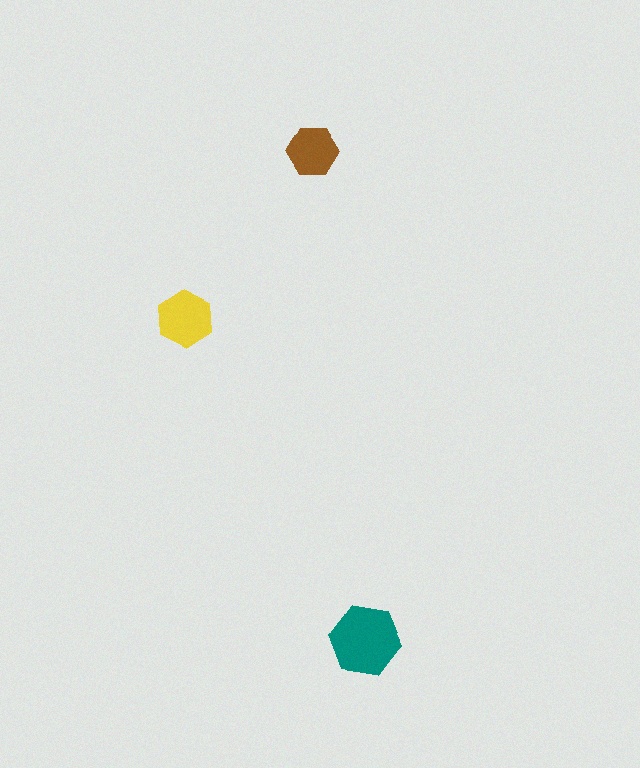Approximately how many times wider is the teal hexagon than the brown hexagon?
About 1.5 times wider.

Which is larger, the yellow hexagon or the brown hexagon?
The yellow one.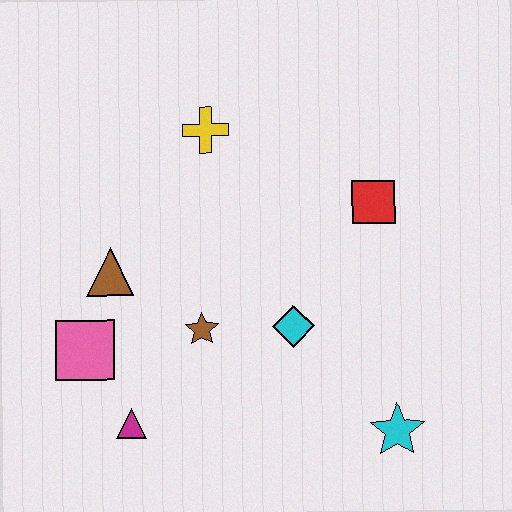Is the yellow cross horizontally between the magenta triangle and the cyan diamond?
Yes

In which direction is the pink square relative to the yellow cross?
The pink square is below the yellow cross.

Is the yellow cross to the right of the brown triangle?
Yes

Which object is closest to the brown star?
The cyan diamond is closest to the brown star.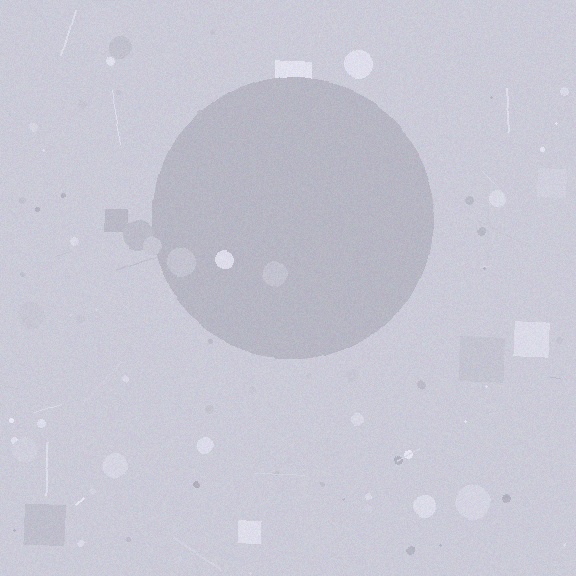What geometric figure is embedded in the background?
A circle is embedded in the background.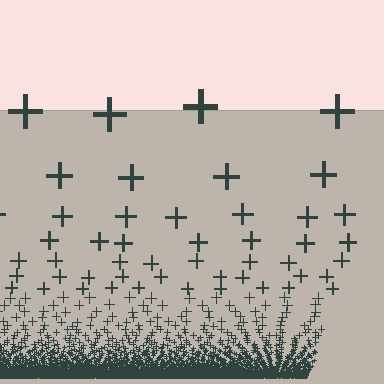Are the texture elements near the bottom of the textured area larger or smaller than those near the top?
Smaller. The gradient is inverted — elements near the bottom are smaller and denser.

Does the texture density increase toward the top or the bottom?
Density increases toward the bottom.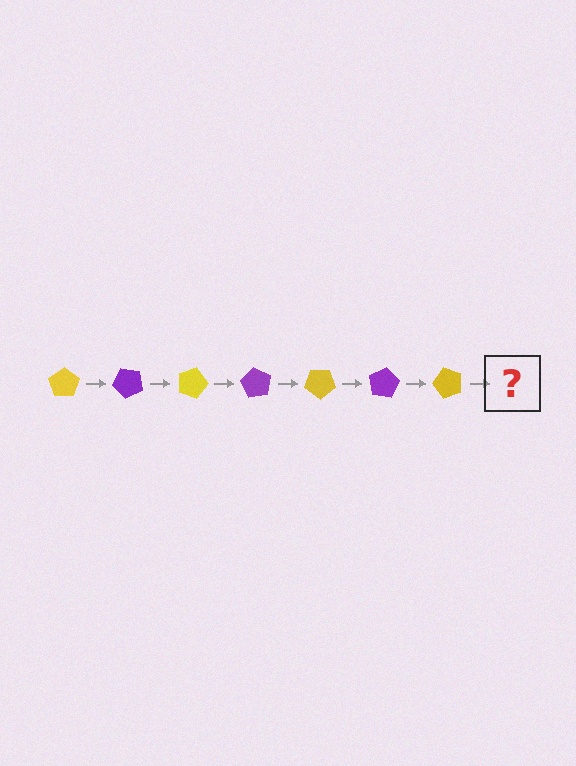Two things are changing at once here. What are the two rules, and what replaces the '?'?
The two rules are that it rotates 45 degrees each step and the color cycles through yellow and purple. The '?' should be a purple pentagon, rotated 315 degrees from the start.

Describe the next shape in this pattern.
It should be a purple pentagon, rotated 315 degrees from the start.